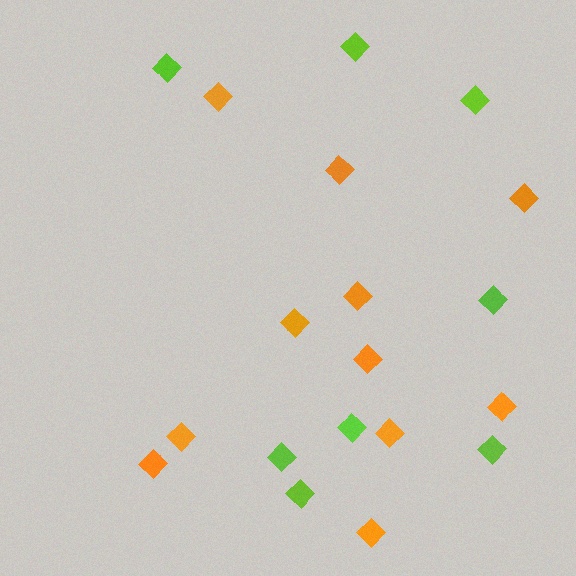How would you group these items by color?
There are 2 groups: one group of lime diamonds (8) and one group of orange diamonds (11).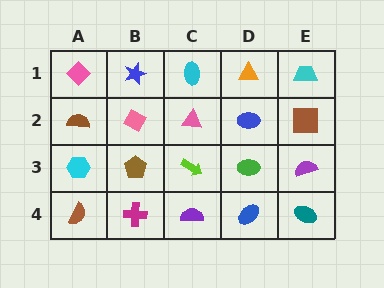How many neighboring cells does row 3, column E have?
3.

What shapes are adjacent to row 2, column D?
An orange triangle (row 1, column D), a green ellipse (row 3, column D), a pink triangle (row 2, column C), a brown square (row 2, column E).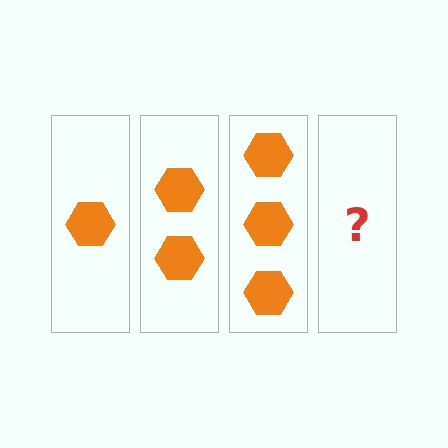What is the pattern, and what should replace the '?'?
The pattern is that each step adds one more hexagon. The '?' should be 4 hexagons.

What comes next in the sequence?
The next element should be 4 hexagons.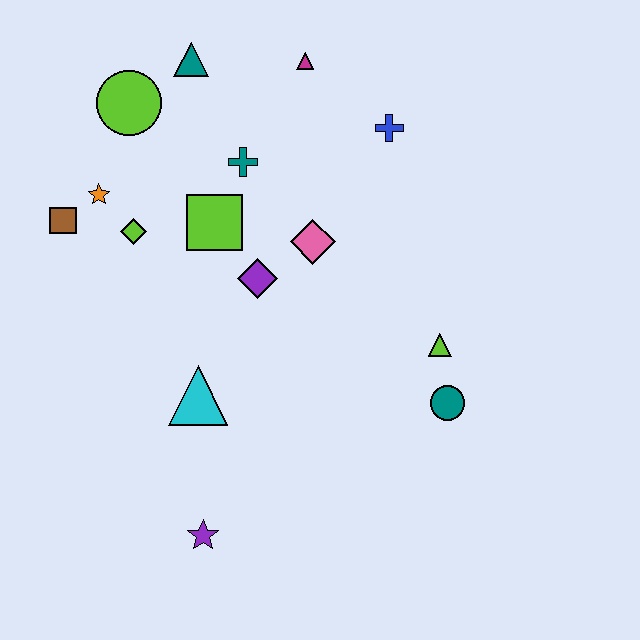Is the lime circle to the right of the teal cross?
No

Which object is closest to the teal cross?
The lime square is closest to the teal cross.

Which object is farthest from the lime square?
The purple star is farthest from the lime square.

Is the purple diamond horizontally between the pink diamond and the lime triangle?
No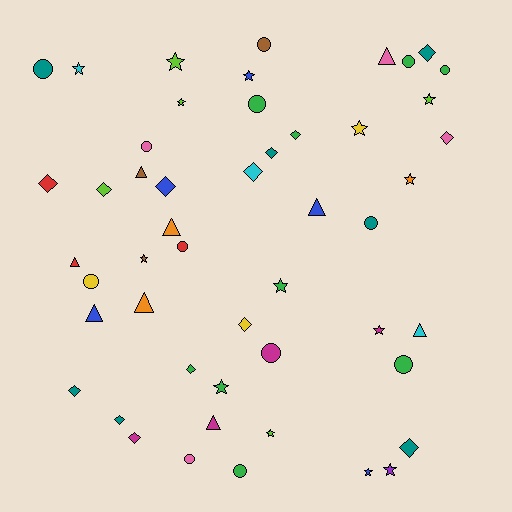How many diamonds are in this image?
There are 14 diamonds.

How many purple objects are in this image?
There is 1 purple object.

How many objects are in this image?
There are 50 objects.